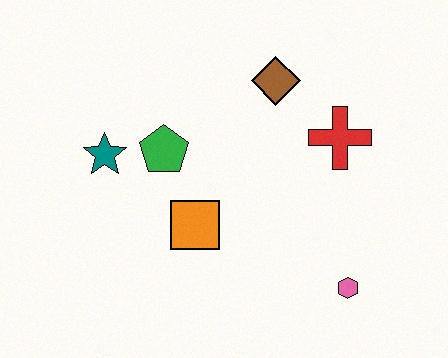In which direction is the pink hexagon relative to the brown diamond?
The pink hexagon is below the brown diamond.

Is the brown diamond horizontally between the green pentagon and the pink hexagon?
Yes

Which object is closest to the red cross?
The brown diamond is closest to the red cross.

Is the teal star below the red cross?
Yes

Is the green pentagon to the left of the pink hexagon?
Yes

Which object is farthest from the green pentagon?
The pink hexagon is farthest from the green pentagon.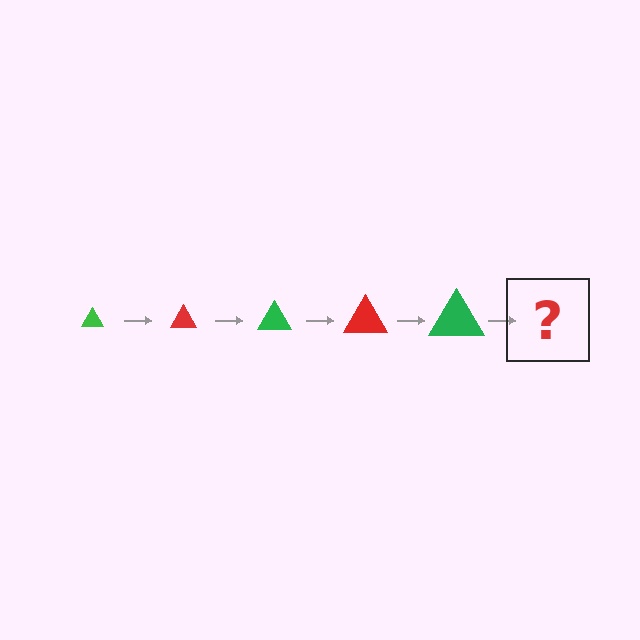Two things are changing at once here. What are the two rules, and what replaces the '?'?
The two rules are that the triangle grows larger each step and the color cycles through green and red. The '?' should be a red triangle, larger than the previous one.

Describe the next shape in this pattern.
It should be a red triangle, larger than the previous one.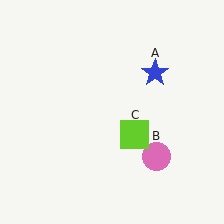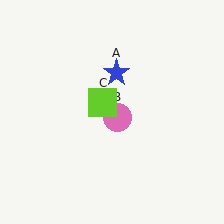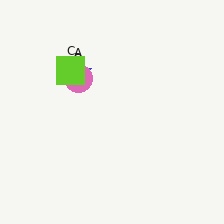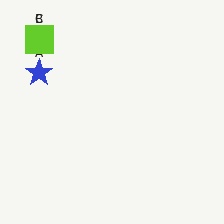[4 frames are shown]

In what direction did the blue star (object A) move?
The blue star (object A) moved left.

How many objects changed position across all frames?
3 objects changed position: blue star (object A), pink circle (object B), lime square (object C).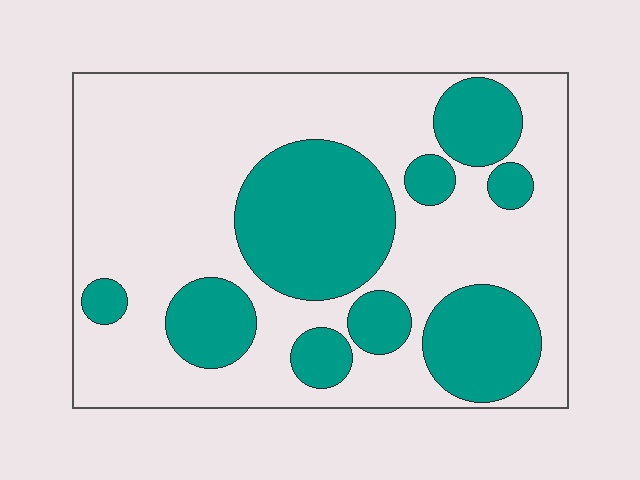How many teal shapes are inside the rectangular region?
9.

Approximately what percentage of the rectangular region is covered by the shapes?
Approximately 35%.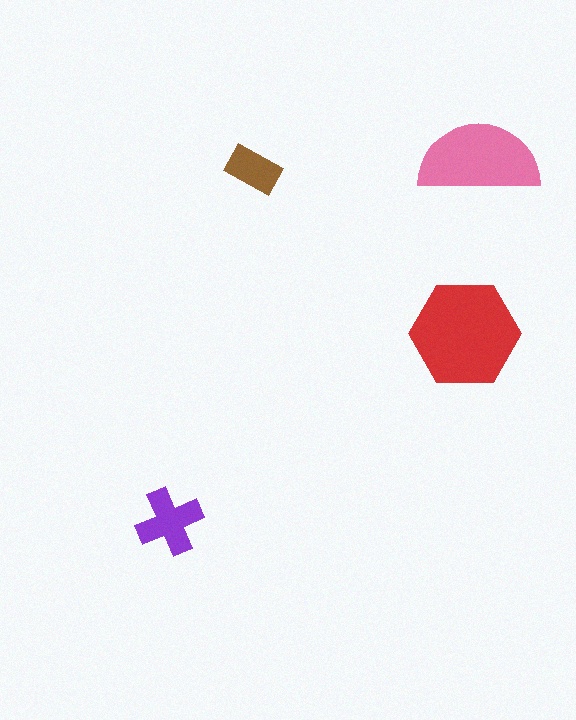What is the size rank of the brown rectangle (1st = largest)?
4th.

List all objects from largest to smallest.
The red hexagon, the pink semicircle, the purple cross, the brown rectangle.